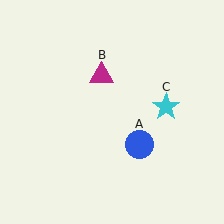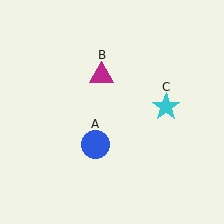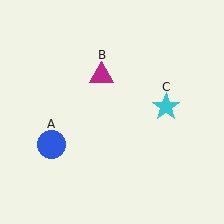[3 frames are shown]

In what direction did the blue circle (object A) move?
The blue circle (object A) moved left.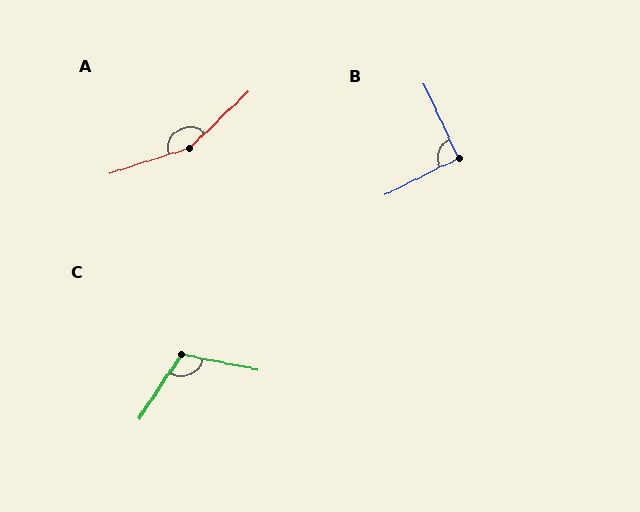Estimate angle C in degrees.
Approximately 112 degrees.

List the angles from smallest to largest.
B (91°), C (112°), A (154°).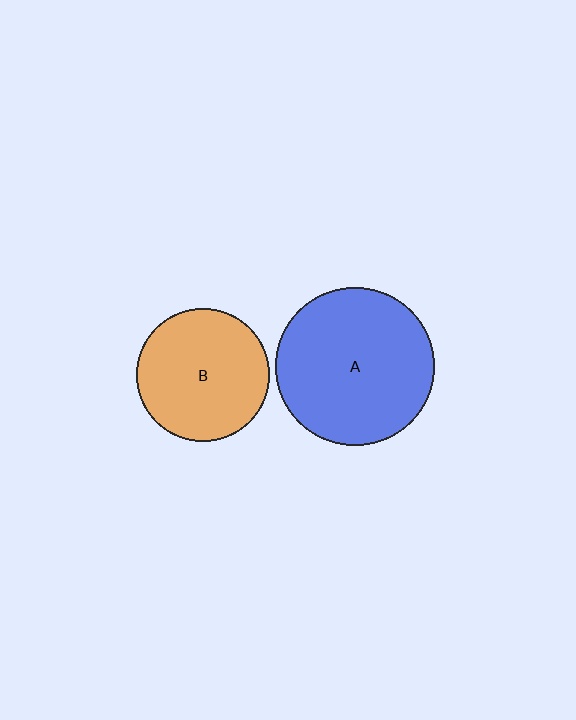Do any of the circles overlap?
No, none of the circles overlap.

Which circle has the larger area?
Circle A (blue).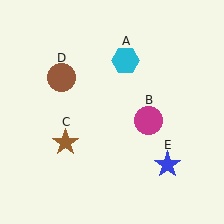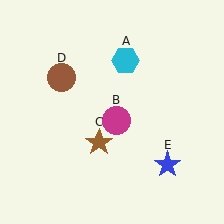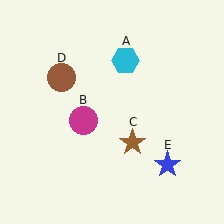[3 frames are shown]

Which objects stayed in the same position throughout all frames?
Cyan hexagon (object A) and brown circle (object D) and blue star (object E) remained stationary.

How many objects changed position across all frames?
2 objects changed position: magenta circle (object B), brown star (object C).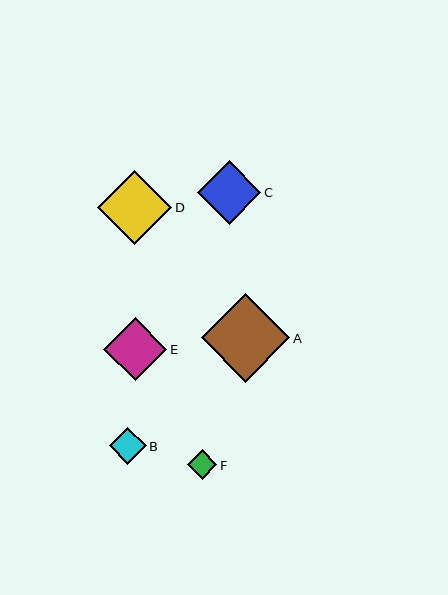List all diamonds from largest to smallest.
From largest to smallest: A, D, C, E, B, F.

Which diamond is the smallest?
Diamond F is the smallest with a size of approximately 30 pixels.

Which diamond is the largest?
Diamond A is the largest with a size of approximately 89 pixels.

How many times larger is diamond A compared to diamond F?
Diamond A is approximately 3.0 times the size of diamond F.